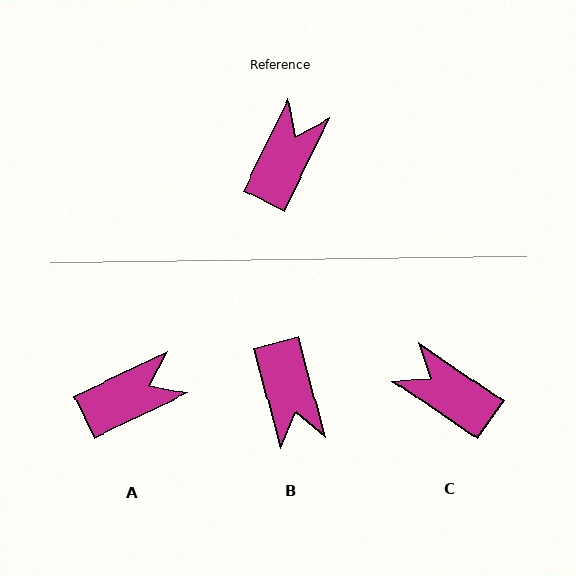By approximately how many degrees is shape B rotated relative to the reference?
Approximately 139 degrees clockwise.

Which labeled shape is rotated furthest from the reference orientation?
B, about 139 degrees away.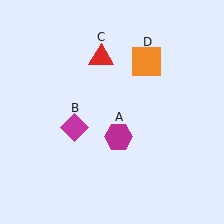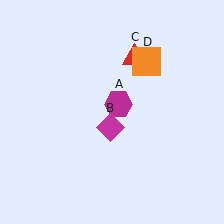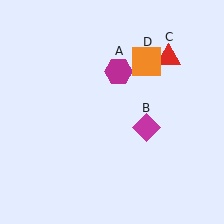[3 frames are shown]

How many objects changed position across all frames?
3 objects changed position: magenta hexagon (object A), magenta diamond (object B), red triangle (object C).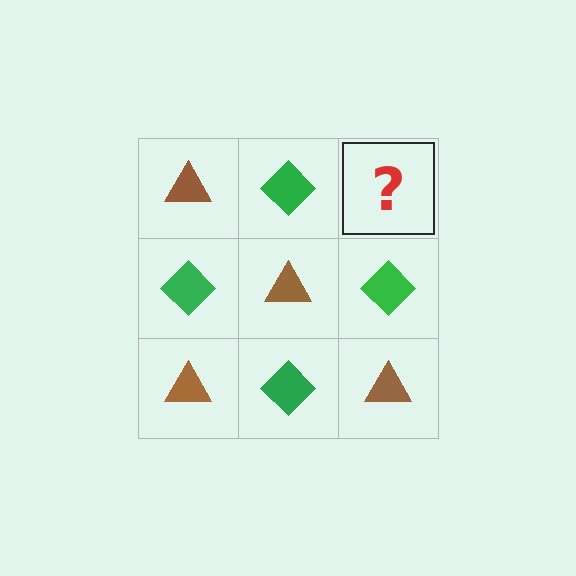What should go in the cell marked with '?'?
The missing cell should contain a brown triangle.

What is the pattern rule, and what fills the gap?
The rule is that it alternates brown triangle and green diamond in a checkerboard pattern. The gap should be filled with a brown triangle.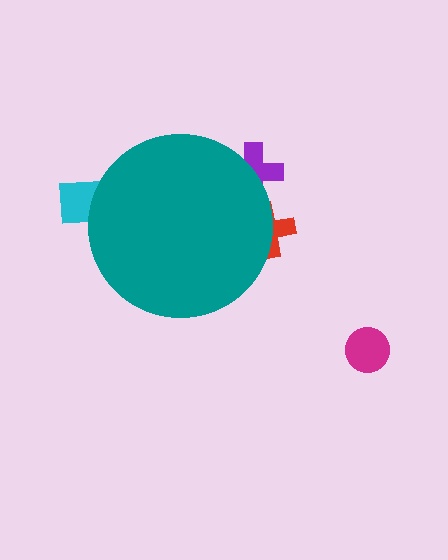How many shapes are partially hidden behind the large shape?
3 shapes are partially hidden.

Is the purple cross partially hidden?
Yes, the purple cross is partially hidden behind the teal circle.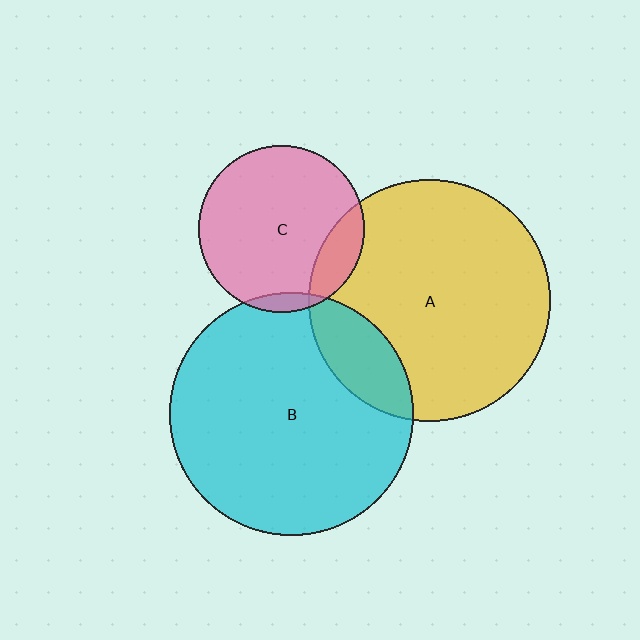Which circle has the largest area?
Circle B (cyan).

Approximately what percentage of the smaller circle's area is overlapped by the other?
Approximately 15%.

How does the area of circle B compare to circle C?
Approximately 2.1 times.